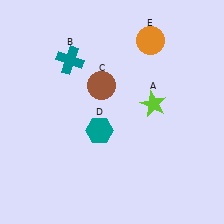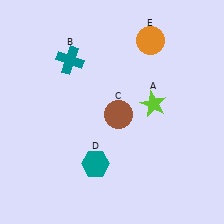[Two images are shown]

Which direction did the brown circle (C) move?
The brown circle (C) moved down.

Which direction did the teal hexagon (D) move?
The teal hexagon (D) moved down.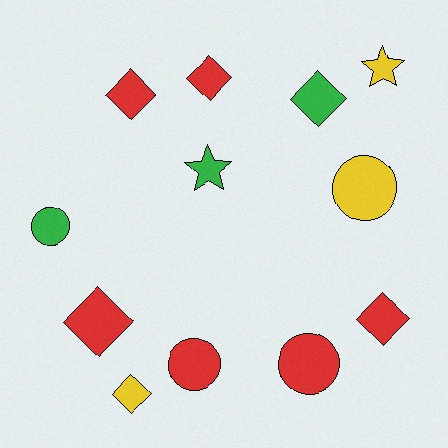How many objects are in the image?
There are 12 objects.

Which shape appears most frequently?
Diamond, with 6 objects.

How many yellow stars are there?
There is 1 yellow star.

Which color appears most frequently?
Red, with 6 objects.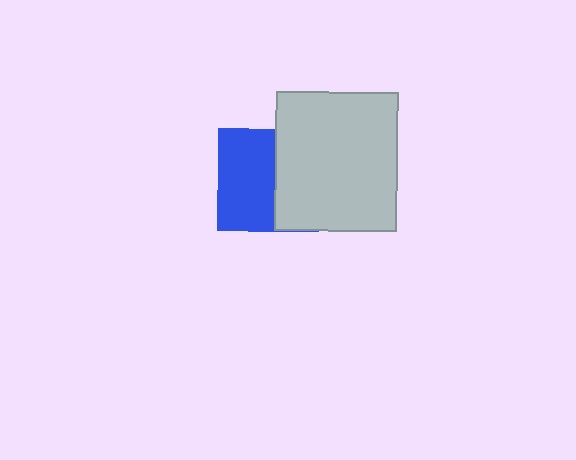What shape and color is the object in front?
The object in front is a light gray rectangle.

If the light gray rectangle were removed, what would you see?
You would see the complete blue square.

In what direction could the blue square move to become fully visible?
The blue square could move left. That would shift it out from behind the light gray rectangle entirely.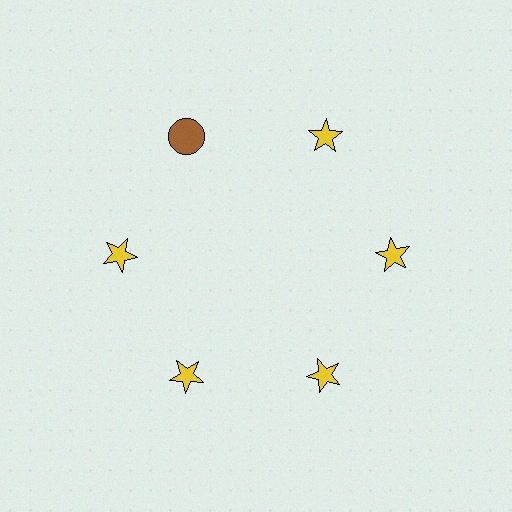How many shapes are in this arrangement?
There are 6 shapes arranged in a ring pattern.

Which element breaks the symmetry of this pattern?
The brown circle at roughly the 11 o'clock position breaks the symmetry. All other shapes are yellow stars.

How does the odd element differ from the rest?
It differs in both color (brown instead of yellow) and shape (circle instead of star).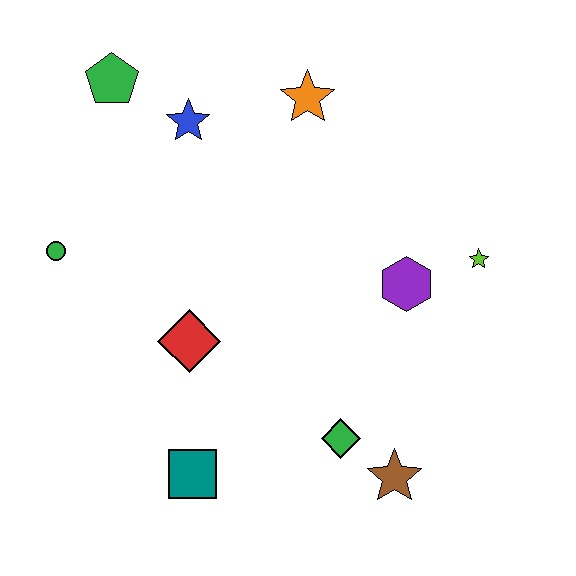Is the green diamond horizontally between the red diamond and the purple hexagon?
Yes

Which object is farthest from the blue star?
The brown star is farthest from the blue star.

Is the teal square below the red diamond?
Yes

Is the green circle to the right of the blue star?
No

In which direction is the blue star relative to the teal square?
The blue star is above the teal square.